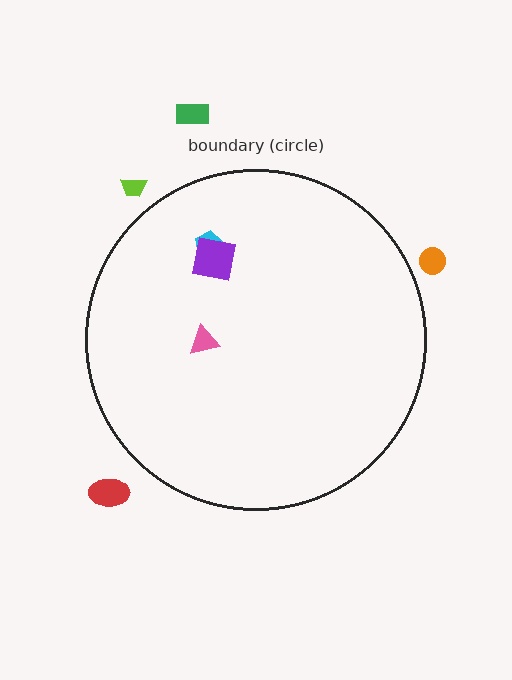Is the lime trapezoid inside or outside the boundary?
Outside.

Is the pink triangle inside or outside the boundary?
Inside.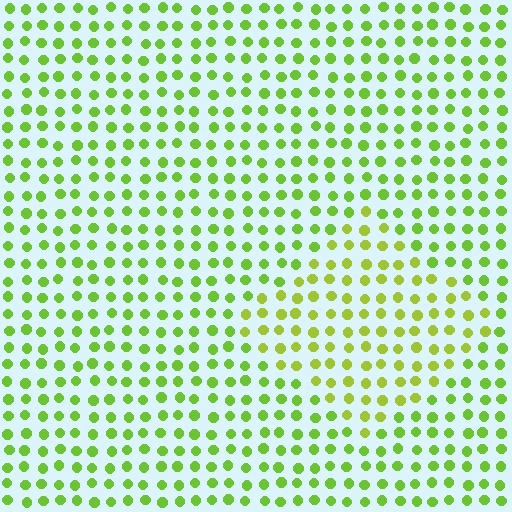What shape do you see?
I see a diamond.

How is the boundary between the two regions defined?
The boundary is defined purely by a slight shift in hue (about 20 degrees). Spacing, size, and orientation are identical on both sides.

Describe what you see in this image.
The image is filled with small lime elements in a uniform arrangement. A diamond-shaped region is visible where the elements are tinted to a slightly different hue, forming a subtle color boundary.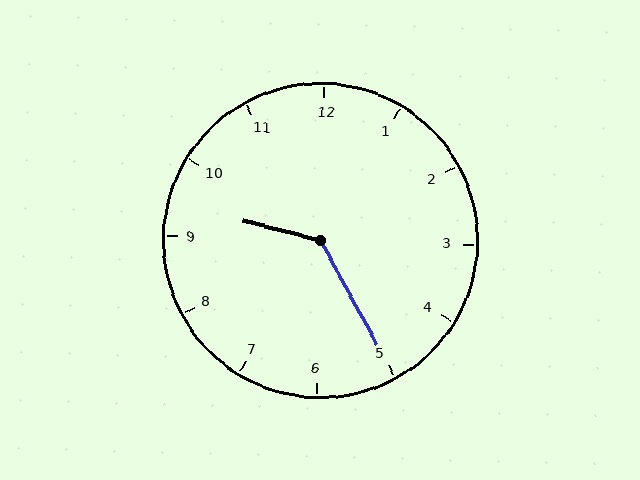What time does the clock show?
9:25.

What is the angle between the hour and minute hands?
Approximately 132 degrees.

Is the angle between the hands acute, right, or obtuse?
It is obtuse.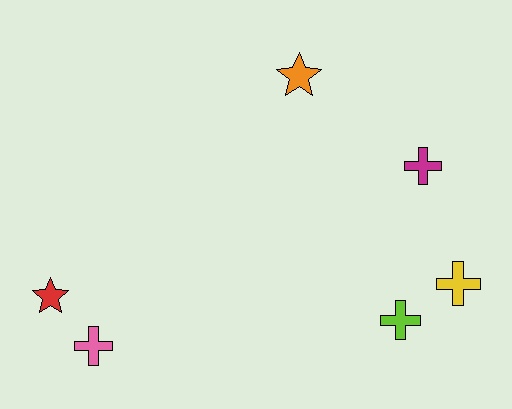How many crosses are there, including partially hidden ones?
There are 4 crosses.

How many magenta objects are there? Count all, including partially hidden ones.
There is 1 magenta object.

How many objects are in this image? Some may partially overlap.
There are 6 objects.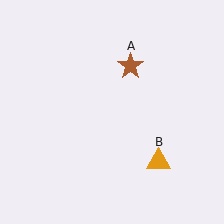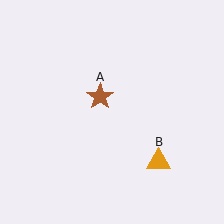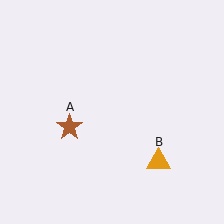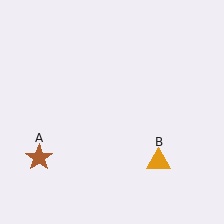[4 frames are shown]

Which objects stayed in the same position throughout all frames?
Orange triangle (object B) remained stationary.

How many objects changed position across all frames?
1 object changed position: brown star (object A).